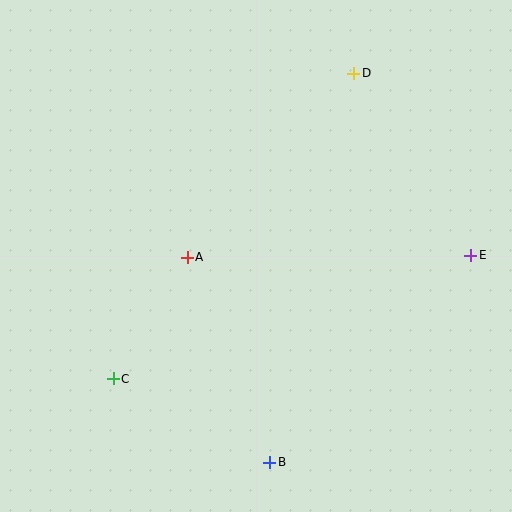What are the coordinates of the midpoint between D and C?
The midpoint between D and C is at (233, 226).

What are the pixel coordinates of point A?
Point A is at (187, 257).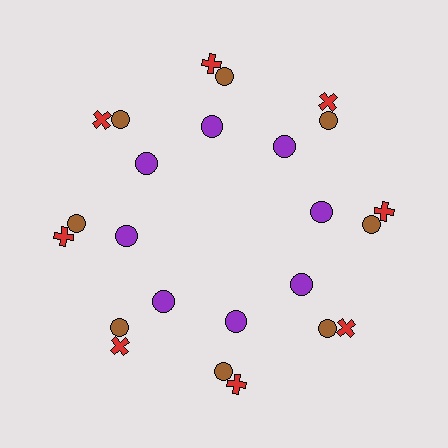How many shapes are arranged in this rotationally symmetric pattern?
There are 24 shapes, arranged in 8 groups of 3.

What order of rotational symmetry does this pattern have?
This pattern has 8-fold rotational symmetry.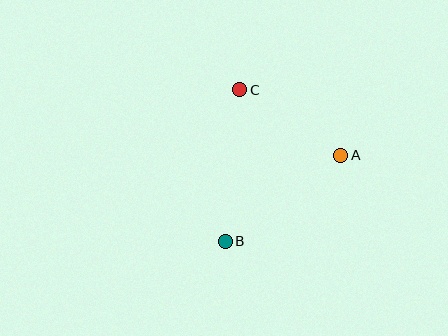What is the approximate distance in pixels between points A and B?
The distance between A and B is approximately 144 pixels.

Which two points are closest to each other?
Points A and C are closest to each other.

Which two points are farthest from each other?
Points B and C are farthest from each other.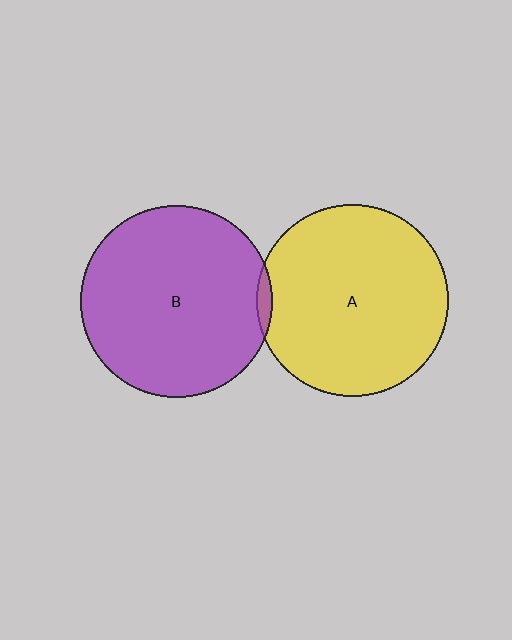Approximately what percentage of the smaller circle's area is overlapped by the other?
Approximately 5%.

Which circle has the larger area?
Circle B (purple).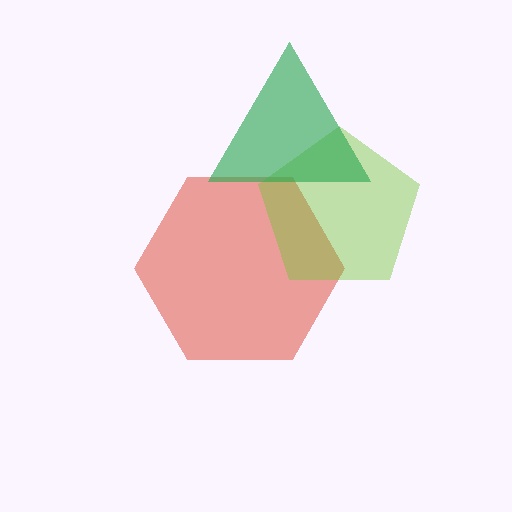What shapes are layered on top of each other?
The layered shapes are: a red hexagon, a lime pentagon, a green triangle.